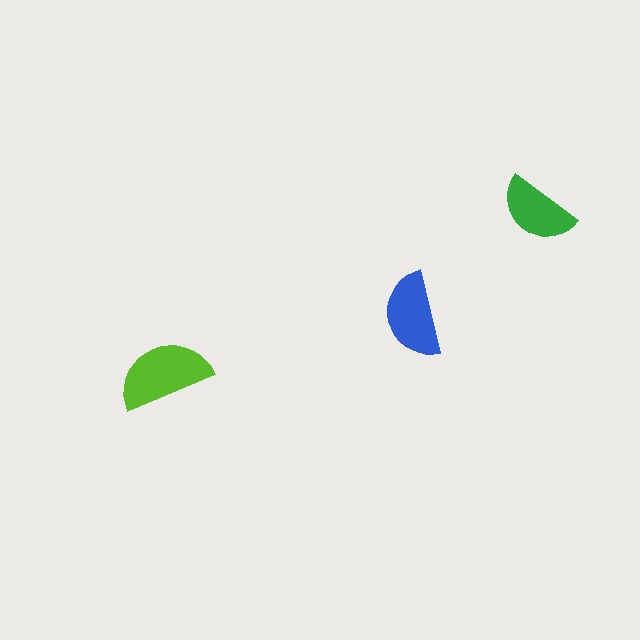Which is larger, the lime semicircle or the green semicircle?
The lime one.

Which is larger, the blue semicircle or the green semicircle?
The blue one.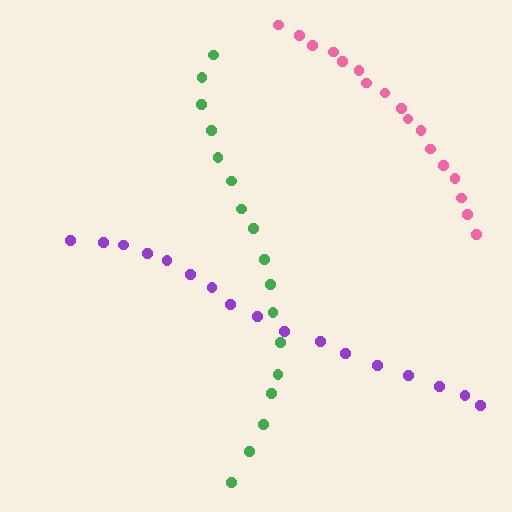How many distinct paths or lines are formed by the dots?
There are 3 distinct paths.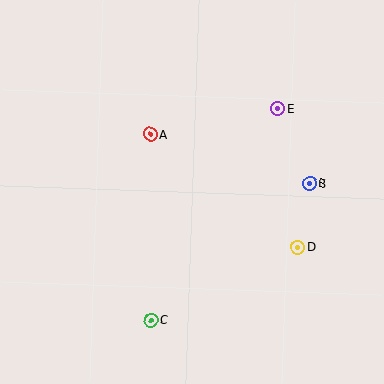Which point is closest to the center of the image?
Point A at (150, 134) is closest to the center.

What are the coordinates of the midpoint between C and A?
The midpoint between C and A is at (151, 227).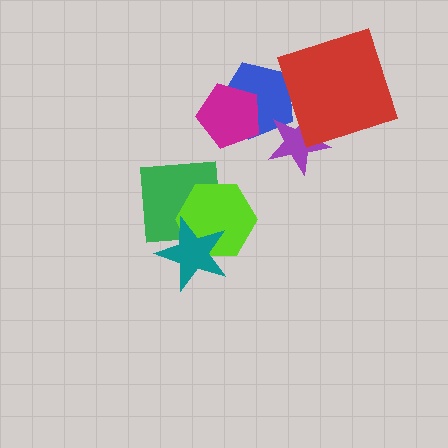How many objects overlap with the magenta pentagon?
1 object overlaps with the magenta pentagon.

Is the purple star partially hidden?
Yes, it is partially covered by another shape.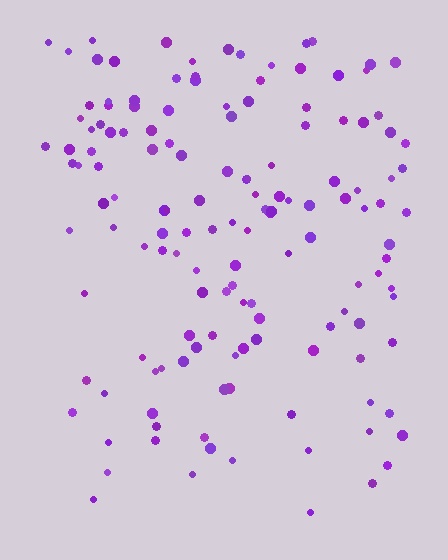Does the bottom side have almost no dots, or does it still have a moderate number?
Still a moderate number, just noticeably fewer than the top.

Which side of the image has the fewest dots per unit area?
The bottom.